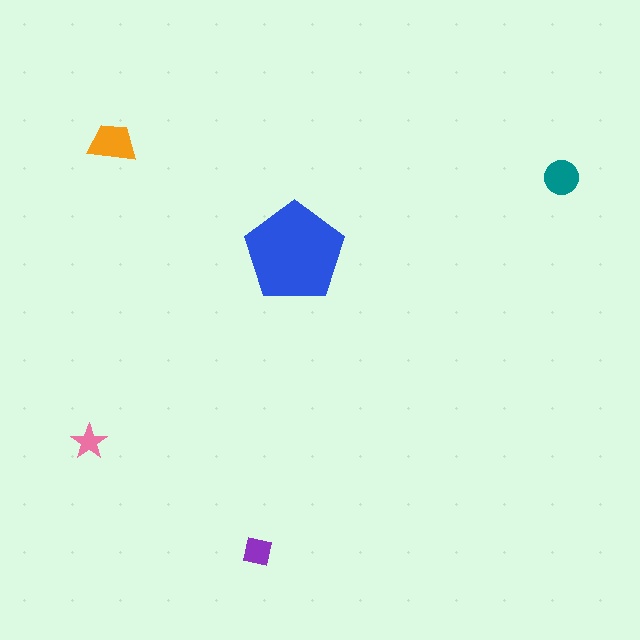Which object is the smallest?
The pink star.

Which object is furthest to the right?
The teal circle is rightmost.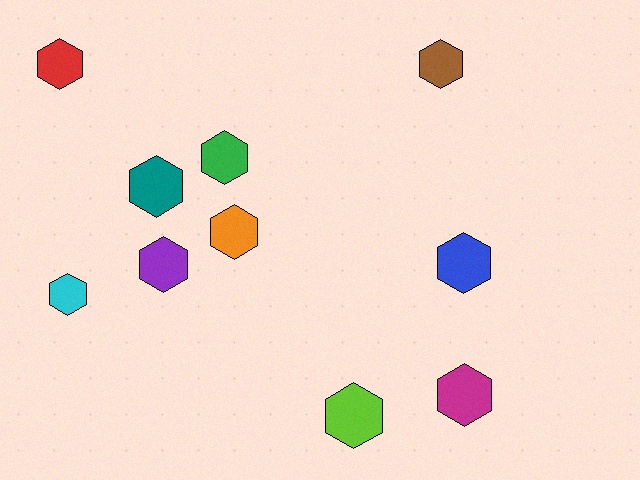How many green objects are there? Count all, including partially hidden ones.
There is 1 green object.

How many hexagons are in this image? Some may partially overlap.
There are 10 hexagons.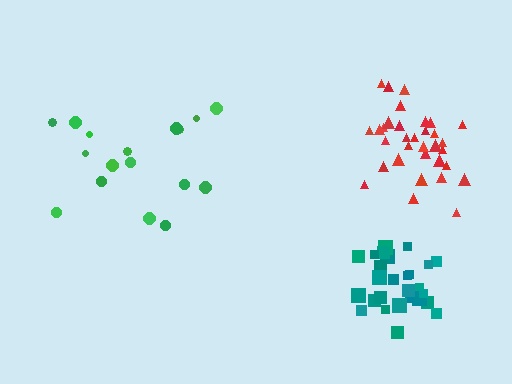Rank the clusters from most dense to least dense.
teal, red, green.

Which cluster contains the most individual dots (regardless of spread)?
Red (34).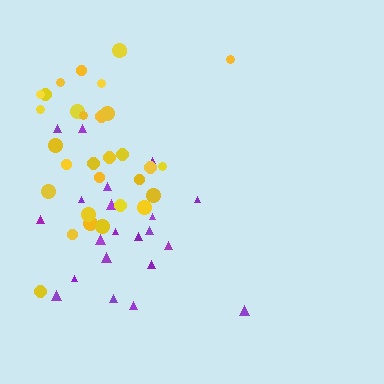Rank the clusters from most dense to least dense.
yellow, purple.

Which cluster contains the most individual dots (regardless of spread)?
Yellow (31).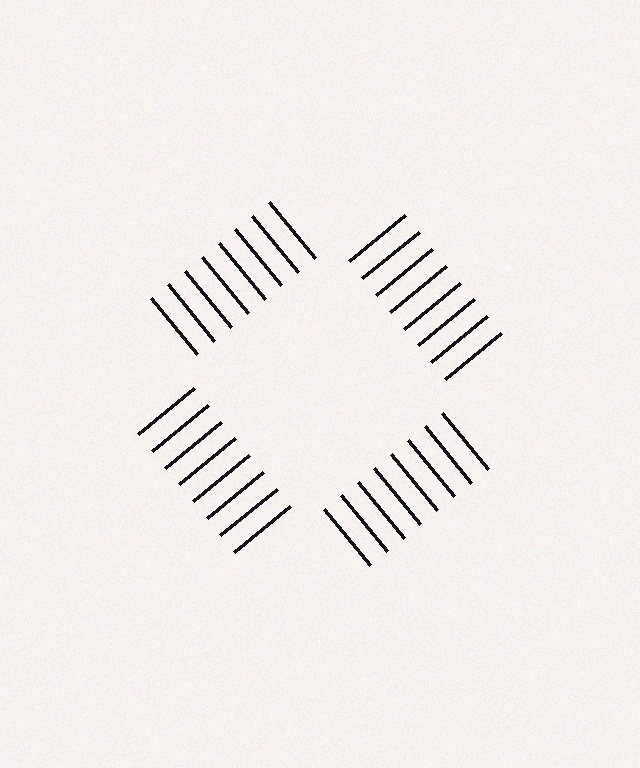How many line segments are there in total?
32 — 8 along each of the 4 edges.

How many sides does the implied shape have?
4 sides — the line-ends trace a square.